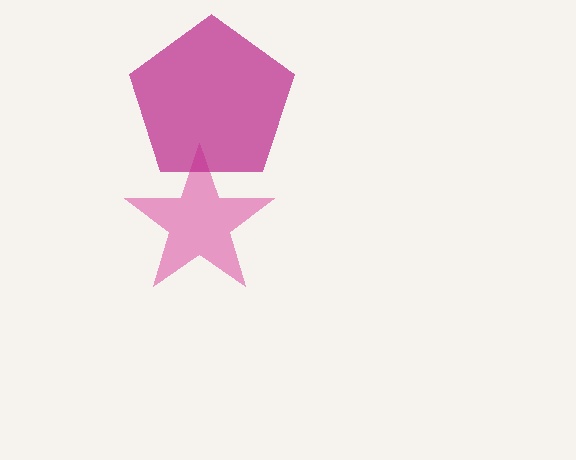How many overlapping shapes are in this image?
There are 2 overlapping shapes in the image.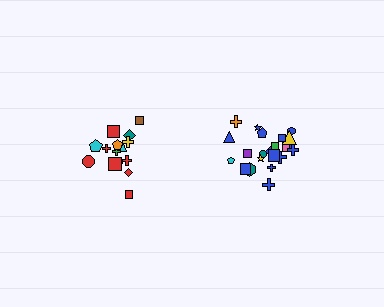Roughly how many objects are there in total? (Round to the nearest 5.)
Roughly 35 objects in total.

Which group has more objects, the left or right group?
The right group.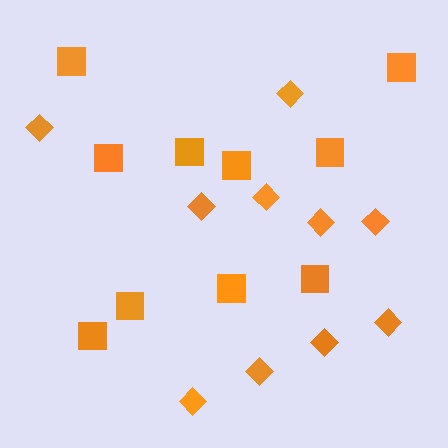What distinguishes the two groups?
There are 2 groups: one group of squares (10) and one group of diamonds (10).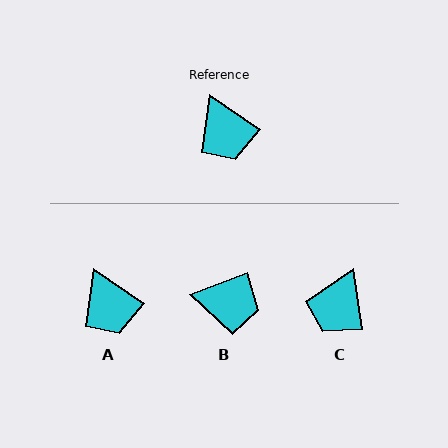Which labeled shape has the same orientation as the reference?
A.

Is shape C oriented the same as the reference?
No, it is off by about 48 degrees.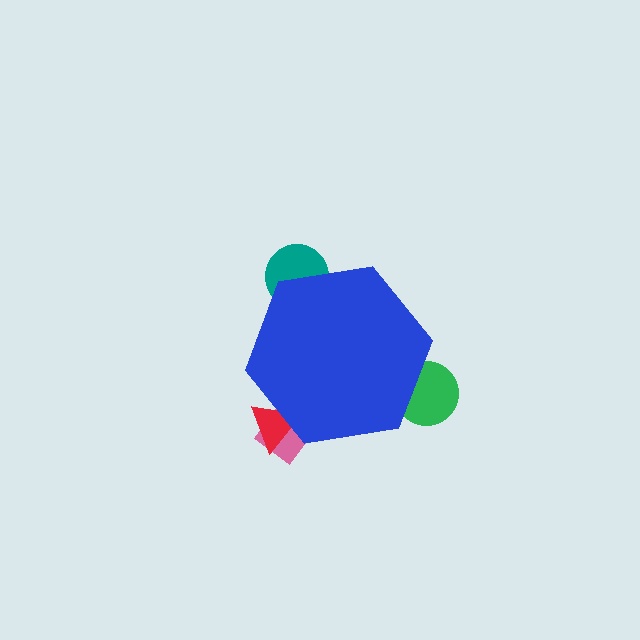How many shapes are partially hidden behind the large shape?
4 shapes are partially hidden.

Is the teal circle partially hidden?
Yes, the teal circle is partially hidden behind the blue hexagon.